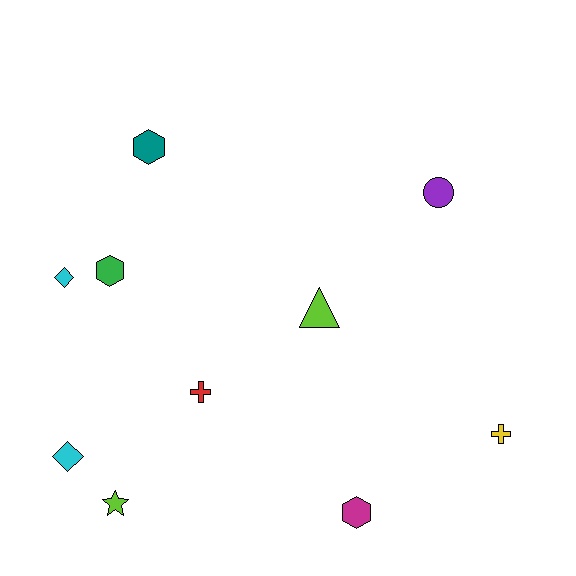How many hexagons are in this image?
There are 3 hexagons.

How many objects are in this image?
There are 10 objects.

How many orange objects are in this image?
There are no orange objects.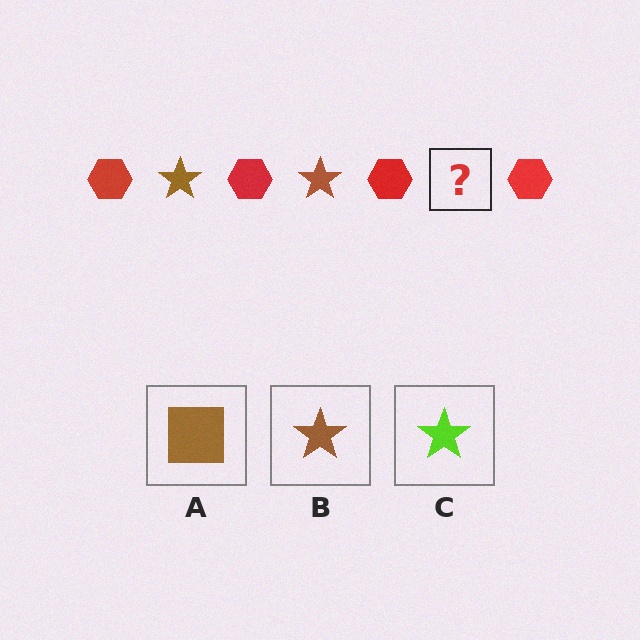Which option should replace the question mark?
Option B.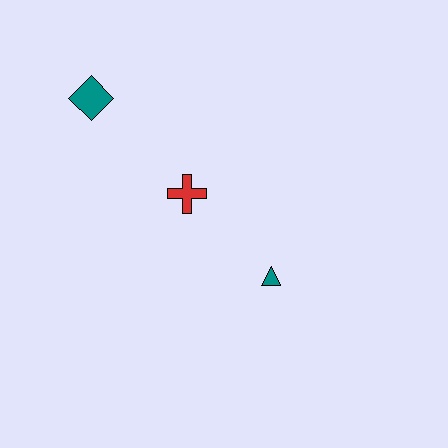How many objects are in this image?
There are 3 objects.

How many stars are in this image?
There are no stars.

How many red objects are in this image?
There is 1 red object.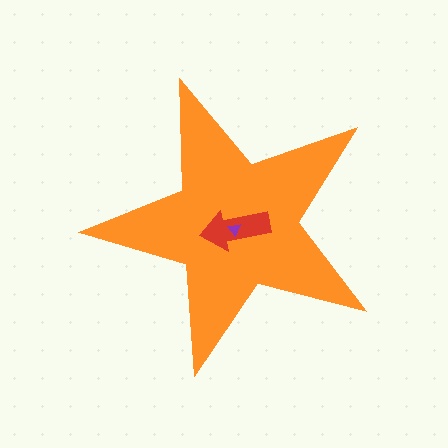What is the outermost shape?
The orange star.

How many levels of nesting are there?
3.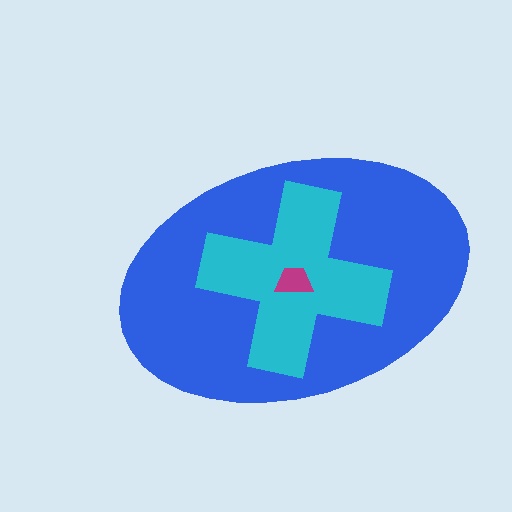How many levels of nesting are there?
3.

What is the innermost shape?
The magenta trapezoid.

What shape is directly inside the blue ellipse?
The cyan cross.